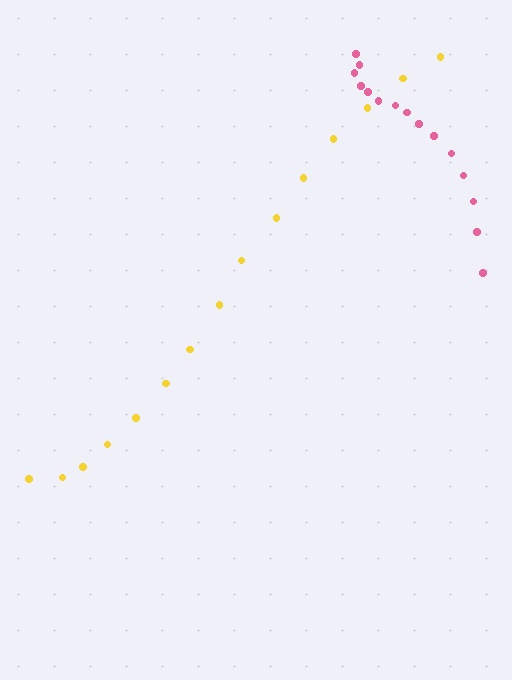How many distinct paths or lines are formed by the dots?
There are 2 distinct paths.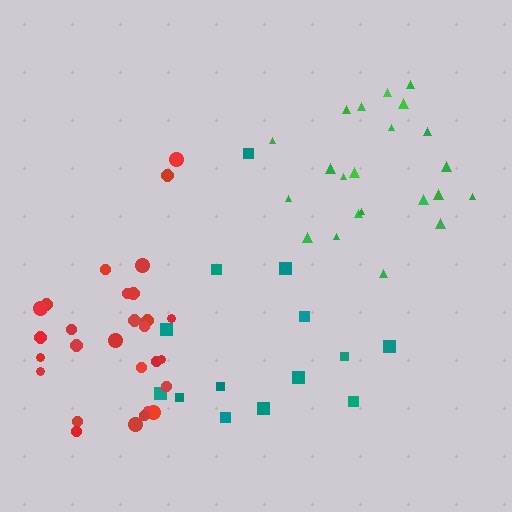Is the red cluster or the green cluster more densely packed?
Red.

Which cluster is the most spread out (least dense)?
Teal.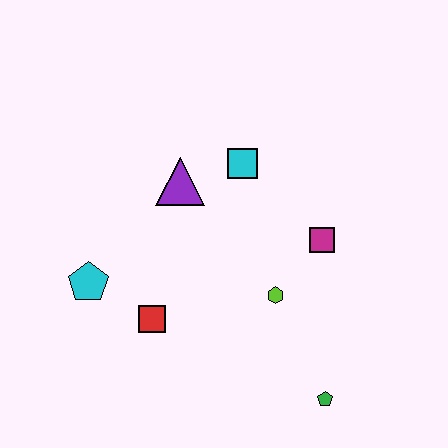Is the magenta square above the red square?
Yes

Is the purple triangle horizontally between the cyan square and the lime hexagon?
No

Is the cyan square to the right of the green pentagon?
No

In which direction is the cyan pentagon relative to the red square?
The cyan pentagon is to the left of the red square.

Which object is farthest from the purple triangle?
The green pentagon is farthest from the purple triangle.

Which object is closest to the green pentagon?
The lime hexagon is closest to the green pentagon.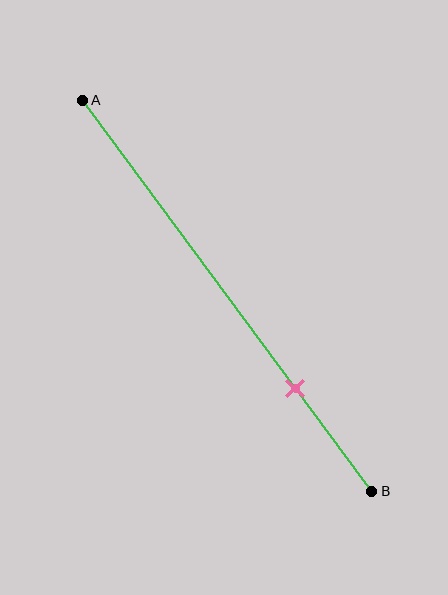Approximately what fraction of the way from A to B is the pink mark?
The pink mark is approximately 75% of the way from A to B.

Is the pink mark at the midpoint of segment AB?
No, the mark is at about 75% from A, not at the 50% midpoint.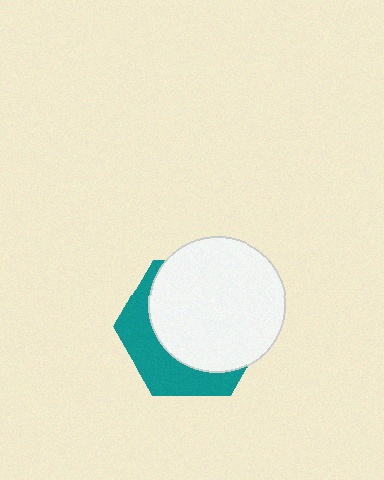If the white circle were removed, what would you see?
You would see the complete teal hexagon.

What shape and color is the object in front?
The object in front is a white circle.